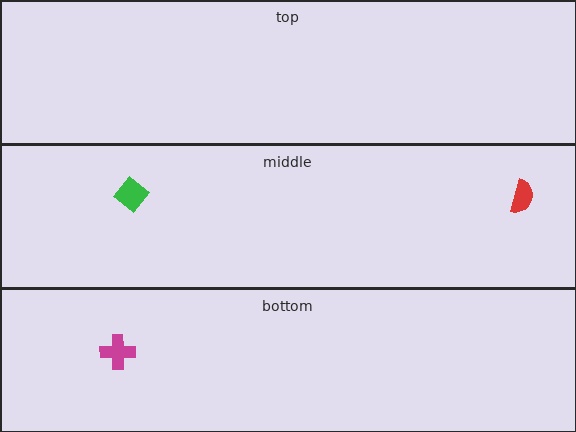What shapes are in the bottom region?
The magenta cross.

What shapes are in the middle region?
The green diamond, the red semicircle.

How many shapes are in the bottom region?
1.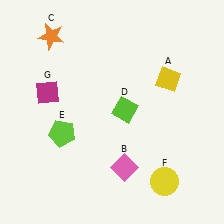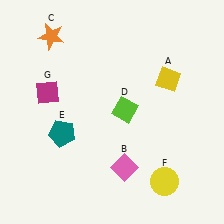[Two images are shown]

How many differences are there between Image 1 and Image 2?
There is 1 difference between the two images.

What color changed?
The pentagon (E) changed from lime in Image 1 to teal in Image 2.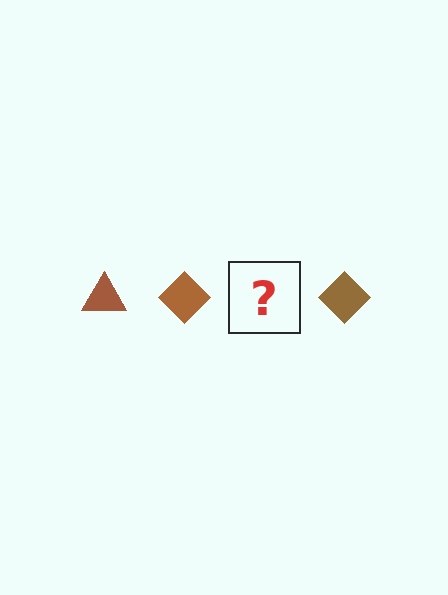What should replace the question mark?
The question mark should be replaced with a brown triangle.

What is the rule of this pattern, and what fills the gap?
The rule is that the pattern cycles through triangle, diamond shapes in brown. The gap should be filled with a brown triangle.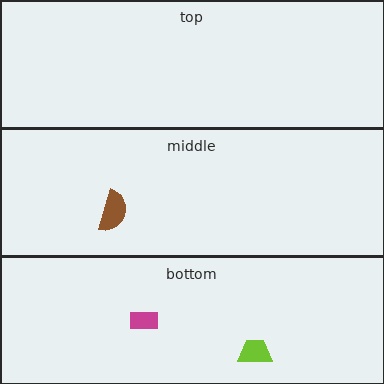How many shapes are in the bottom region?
2.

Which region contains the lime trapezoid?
The bottom region.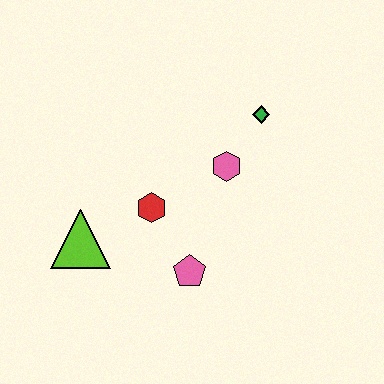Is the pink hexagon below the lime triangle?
No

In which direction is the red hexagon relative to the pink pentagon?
The red hexagon is above the pink pentagon.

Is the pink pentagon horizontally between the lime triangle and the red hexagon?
No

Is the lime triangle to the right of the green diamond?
No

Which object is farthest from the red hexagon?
The green diamond is farthest from the red hexagon.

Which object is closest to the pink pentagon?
The red hexagon is closest to the pink pentagon.